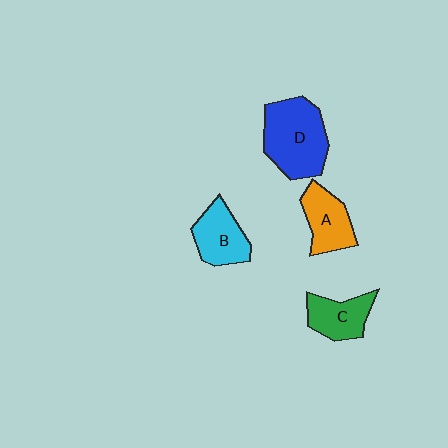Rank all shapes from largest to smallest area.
From largest to smallest: D (blue), B (cyan), A (orange), C (green).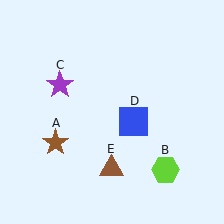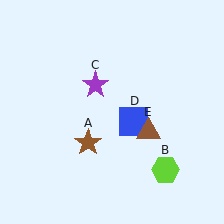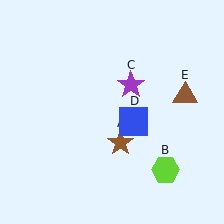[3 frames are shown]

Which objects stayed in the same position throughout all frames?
Lime hexagon (object B) and blue square (object D) remained stationary.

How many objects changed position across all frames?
3 objects changed position: brown star (object A), purple star (object C), brown triangle (object E).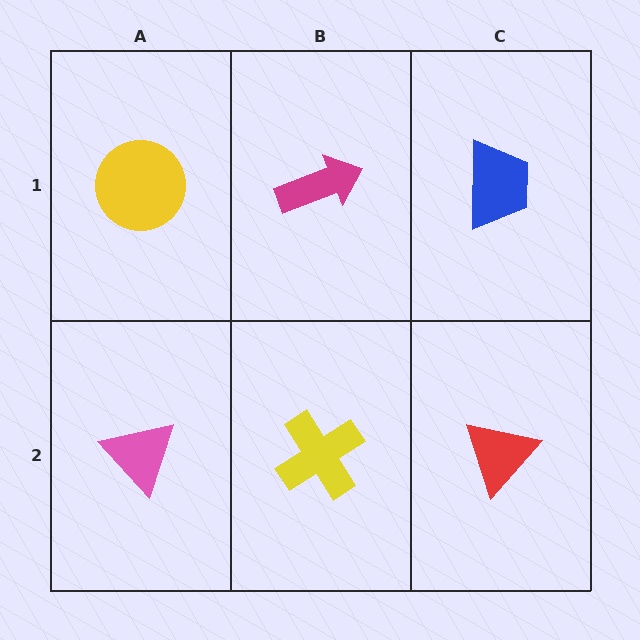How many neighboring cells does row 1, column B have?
3.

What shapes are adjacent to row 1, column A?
A pink triangle (row 2, column A), a magenta arrow (row 1, column B).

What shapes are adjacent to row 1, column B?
A yellow cross (row 2, column B), a yellow circle (row 1, column A), a blue trapezoid (row 1, column C).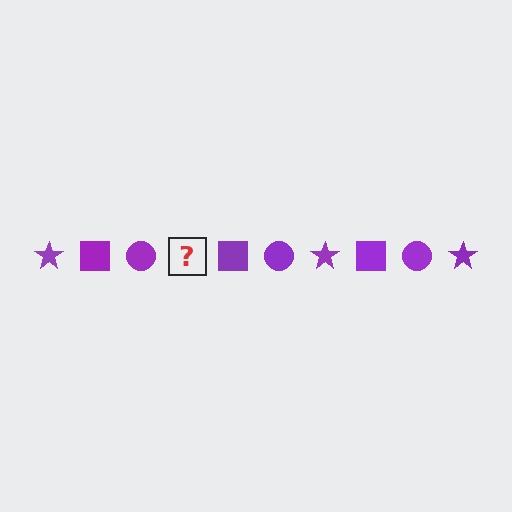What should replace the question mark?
The question mark should be replaced with a purple star.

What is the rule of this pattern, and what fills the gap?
The rule is that the pattern cycles through star, square, circle shapes in purple. The gap should be filled with a purple star.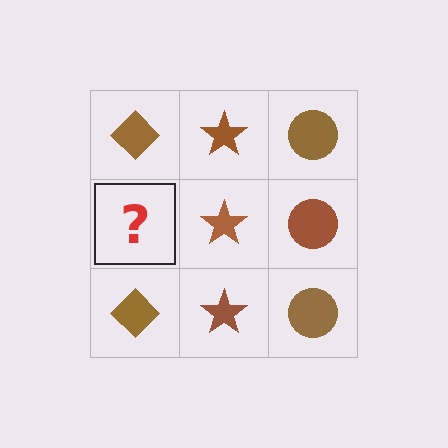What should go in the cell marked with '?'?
The missing cell should contain a brown diamond.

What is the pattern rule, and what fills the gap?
The rule is that each column has a consistent shape. The gap should be filled with a brown diamond.